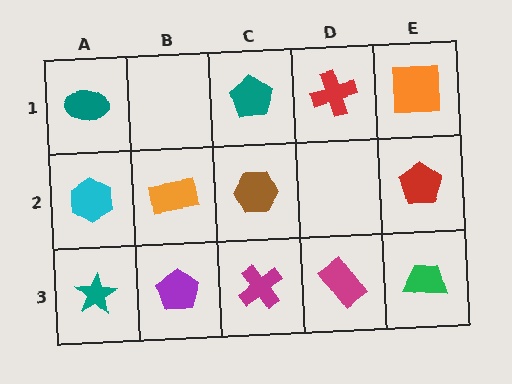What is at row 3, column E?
A green trapezoid.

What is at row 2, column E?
A red pentagon.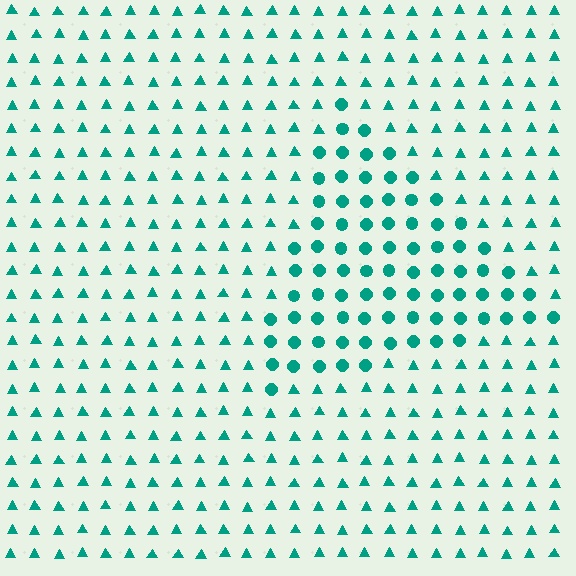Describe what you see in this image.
The image is filled with small teal elements arranged in a uniform grid. A triangle-shaped region contains circles, while the surrounding area contains triangles. The boundary is defined purely by the change in element shape.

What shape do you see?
I see a triangle.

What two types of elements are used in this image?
The image uses circles inside the triangle region and triangles outside it.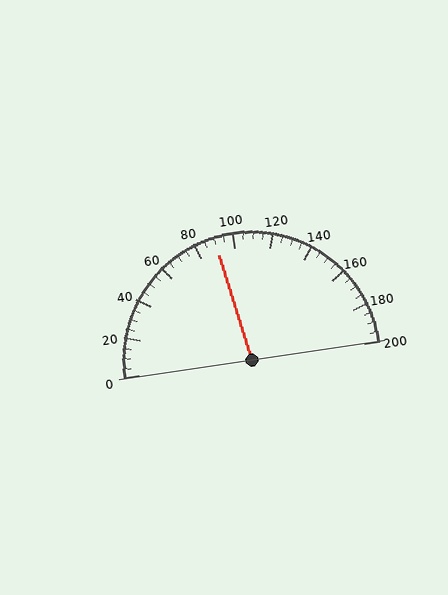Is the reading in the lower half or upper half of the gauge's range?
The reading is in the lower half of the range (0 to 200).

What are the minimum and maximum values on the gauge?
The gauge ranges from 0 to 200.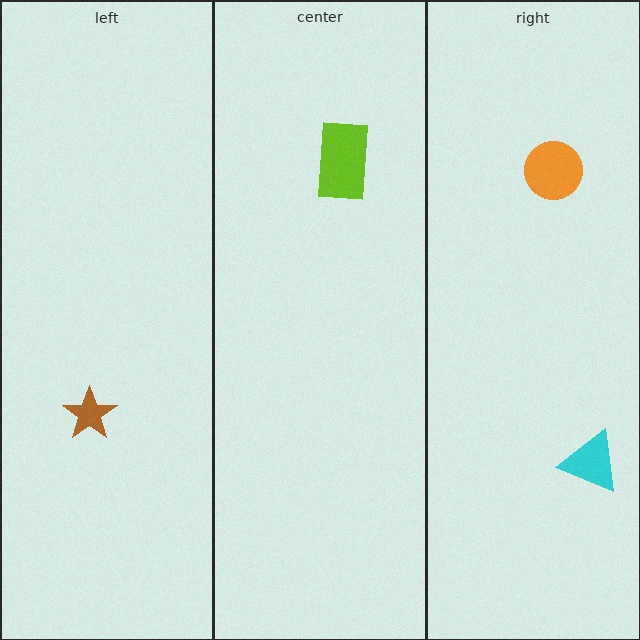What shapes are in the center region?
The lime rectangle.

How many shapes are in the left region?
1.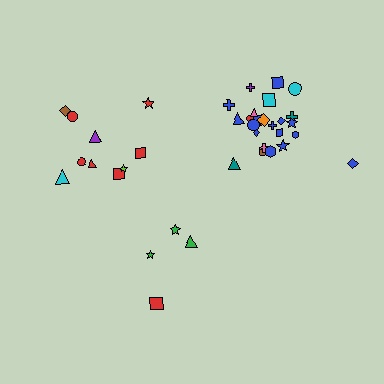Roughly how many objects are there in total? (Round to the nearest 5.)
Roughly 40 objects in total.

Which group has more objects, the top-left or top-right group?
The top-right group.